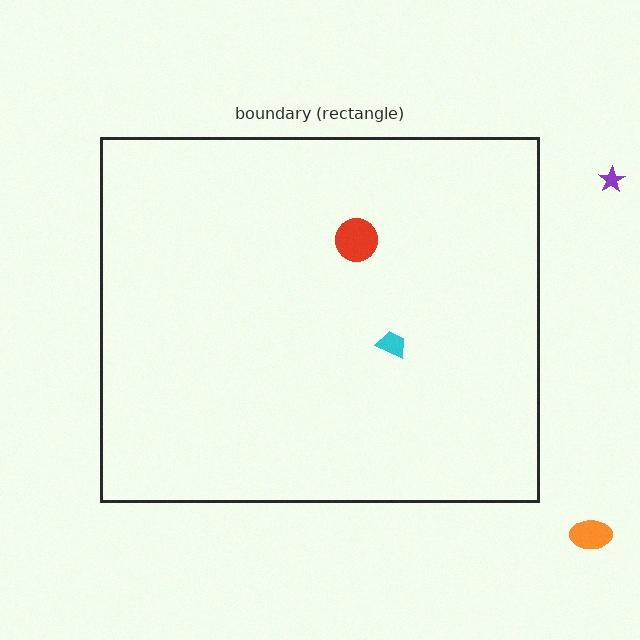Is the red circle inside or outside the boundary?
Inside.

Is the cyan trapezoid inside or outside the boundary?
Inside.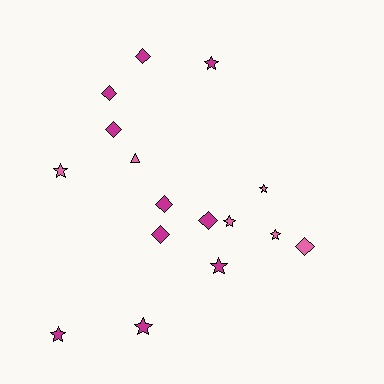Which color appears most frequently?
Magenta, with 10 objects.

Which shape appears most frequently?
Star, with 8 objects.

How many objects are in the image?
There are 16 objects.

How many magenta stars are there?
There are 4 magenta stars.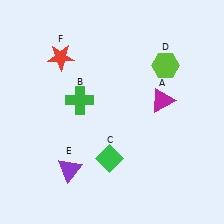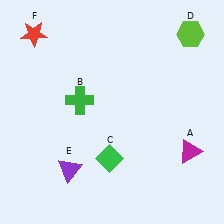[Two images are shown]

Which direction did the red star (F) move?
The red star (F) moved left.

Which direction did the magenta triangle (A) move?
The magenta triangle (A) moved down.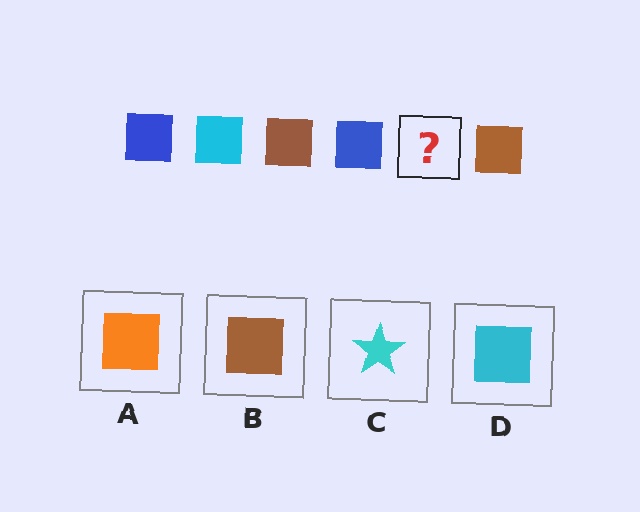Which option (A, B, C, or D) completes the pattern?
D.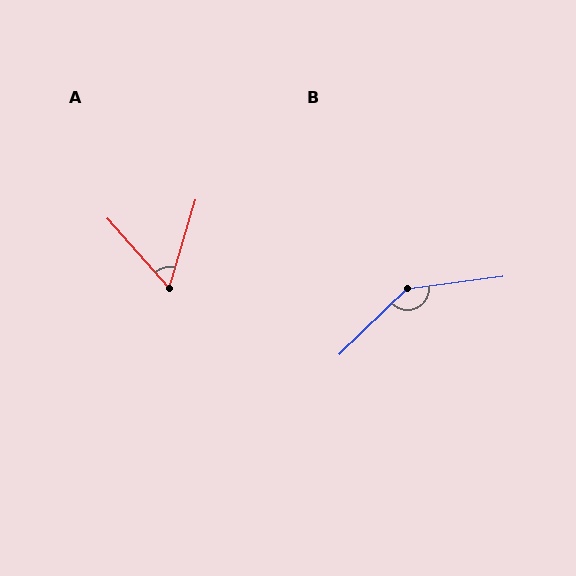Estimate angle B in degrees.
Approximately 143 degrees.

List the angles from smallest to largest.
A (58°), B (143°).